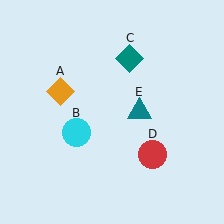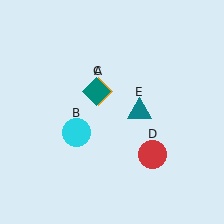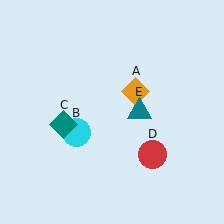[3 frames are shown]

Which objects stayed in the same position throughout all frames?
Cyan circle (object B) and red circle (object D) and teal triangle (object E) remained stationary.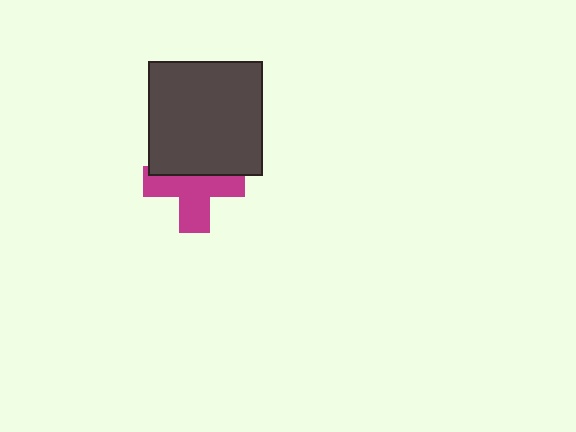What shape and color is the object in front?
The object in front is a dark gray square.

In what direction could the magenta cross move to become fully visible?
The magenta cross could move down. That would shift it out from behind the dark gray square entirely.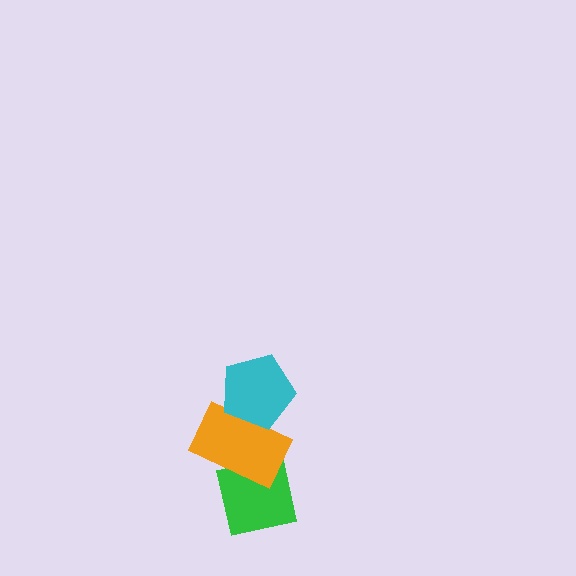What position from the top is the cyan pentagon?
The cyan pentagon is 1st from the top.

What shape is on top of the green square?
The orange rectangle is on top of the green square.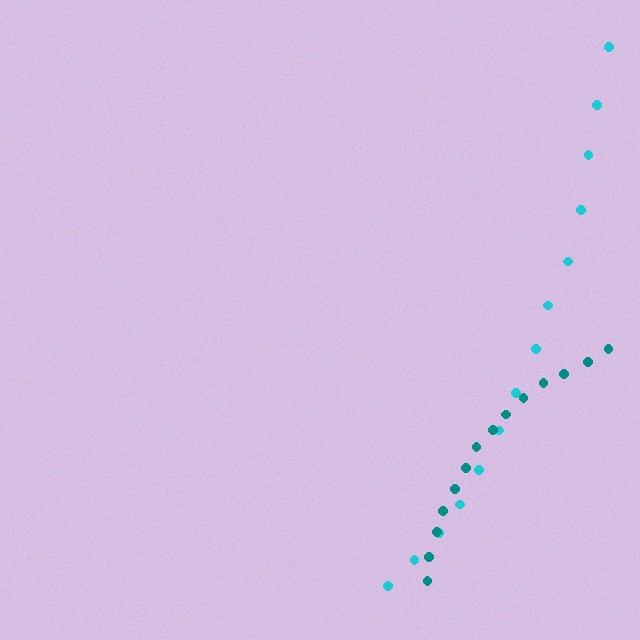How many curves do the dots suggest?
There are 2 distinct paths.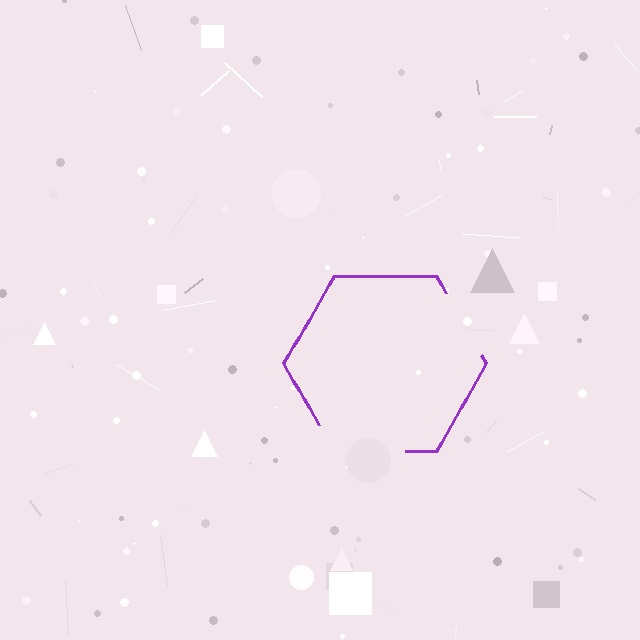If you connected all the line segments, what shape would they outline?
They would outline a hexagon.